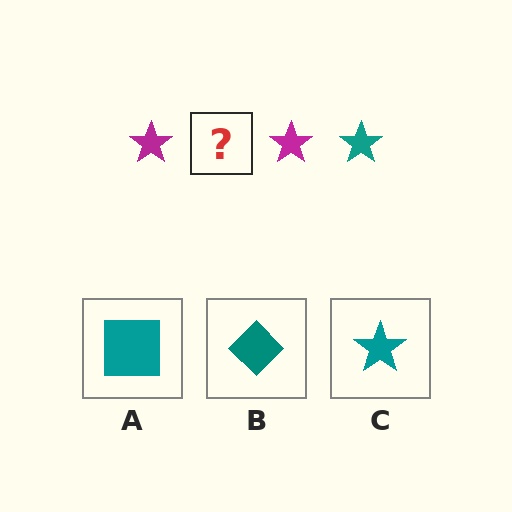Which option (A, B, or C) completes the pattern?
C.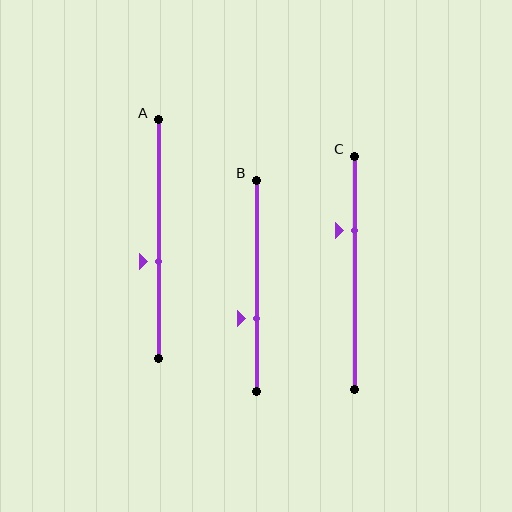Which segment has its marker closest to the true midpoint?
Segment A has its marker closest to the true midpoint.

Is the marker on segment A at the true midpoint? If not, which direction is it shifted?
No, the marker on segment A is shifted downward by about 9% of the segment length.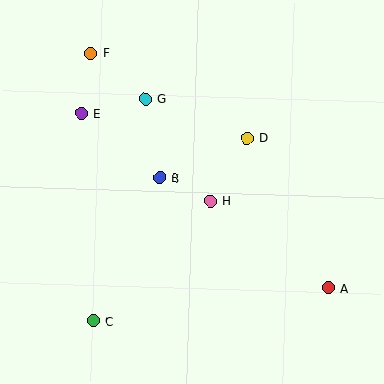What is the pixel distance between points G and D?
The distance between G and D is 109 pixels.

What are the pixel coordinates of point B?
Point B is at (160, 178).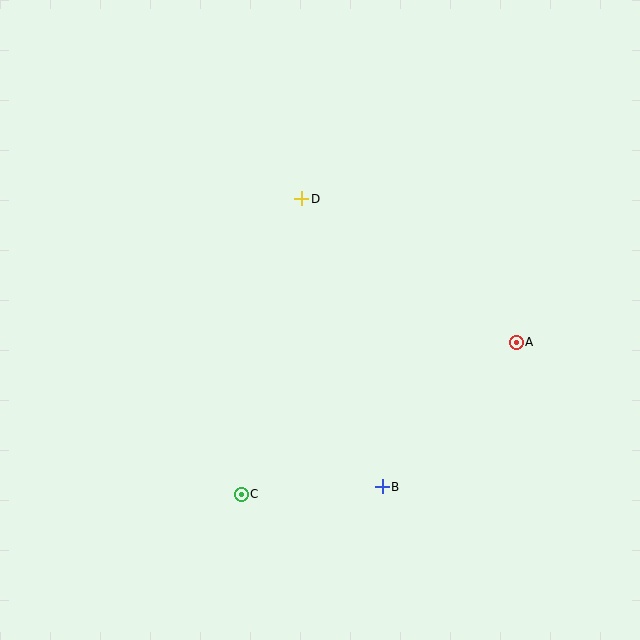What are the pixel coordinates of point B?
Point B is at (382, 487).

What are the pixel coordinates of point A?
Point A is at (516, 342).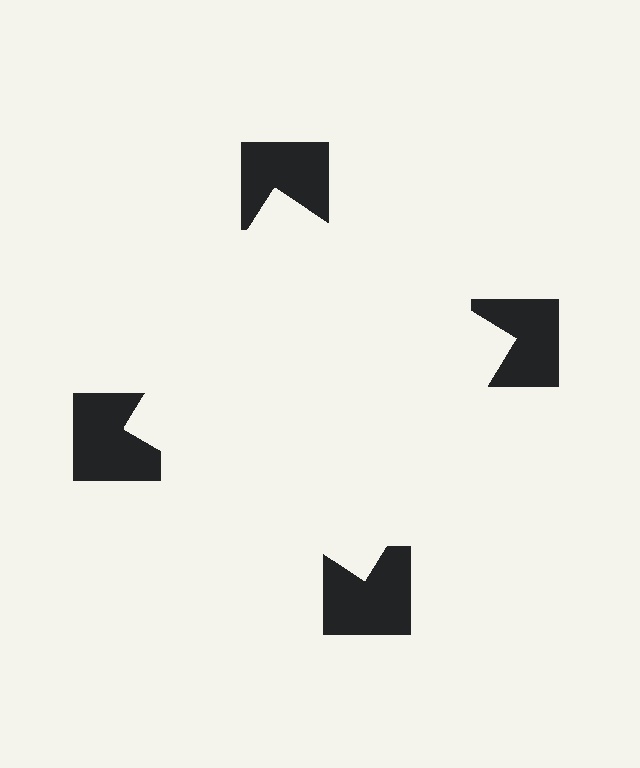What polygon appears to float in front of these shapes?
An illusory square — its edges are inferred from the aligned wedge cuts in the notched squares, not physically drawn.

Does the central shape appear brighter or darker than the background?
It typically appears slightly brighter than the background, even though no actual brightness change is drawn.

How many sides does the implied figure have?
4 sides.